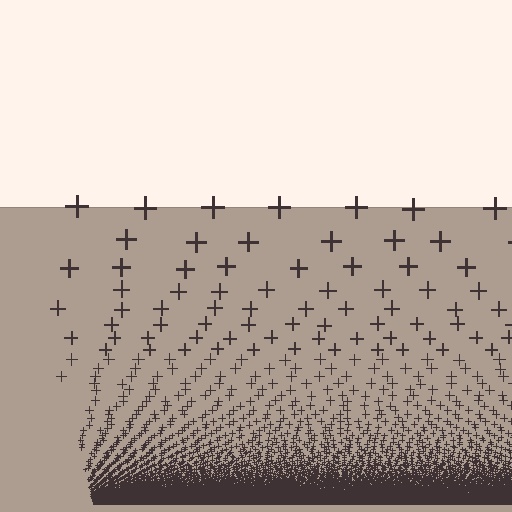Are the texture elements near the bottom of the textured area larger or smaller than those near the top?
Smaller. The gradient is inverted — elements near the bottom are smaller and denser.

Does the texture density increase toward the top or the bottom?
Density increases toward the bottom.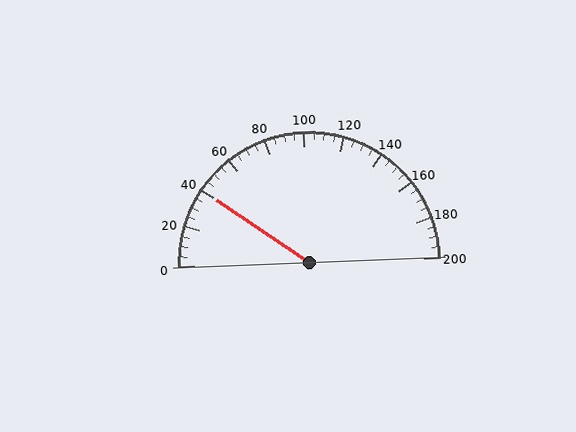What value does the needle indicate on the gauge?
The needle indicates approximately 40.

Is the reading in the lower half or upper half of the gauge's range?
The reading is in the lower half of the range (0 to 200).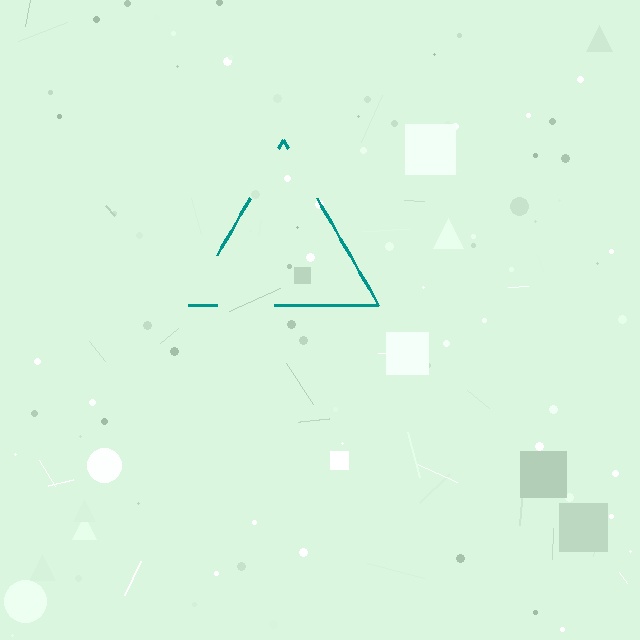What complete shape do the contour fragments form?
The contour fragments form a triangle.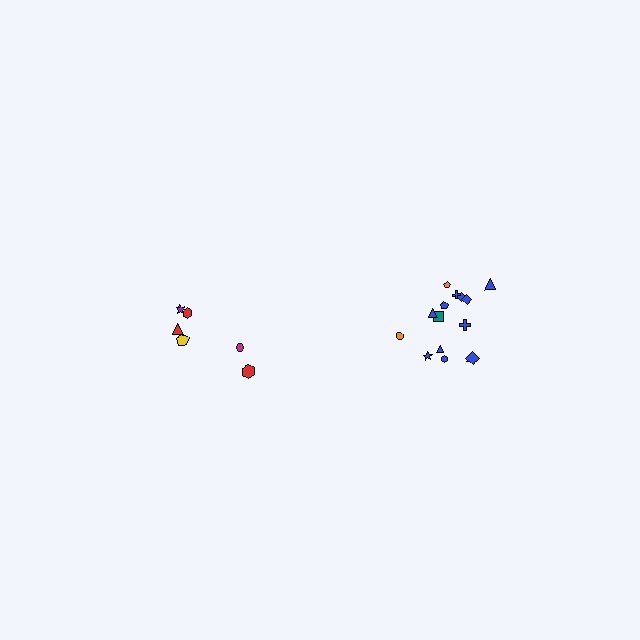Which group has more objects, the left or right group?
The right group.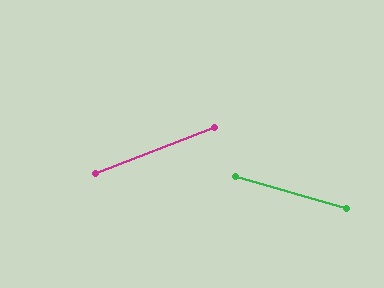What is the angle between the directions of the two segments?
Approximately 37 degrees.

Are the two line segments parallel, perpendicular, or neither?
Neither parallel nor perpendicular — they differ by about 37°.